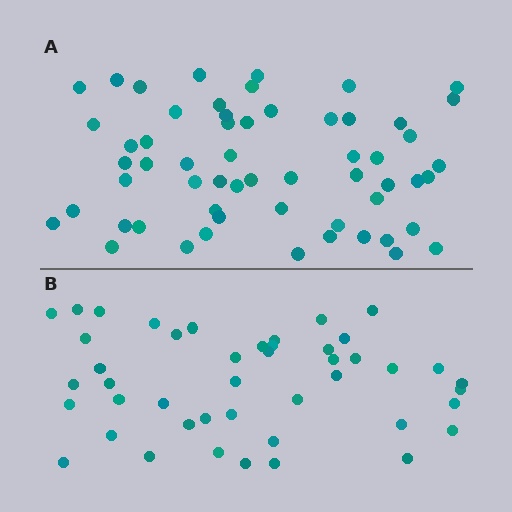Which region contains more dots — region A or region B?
Region A (the top region) has more dots.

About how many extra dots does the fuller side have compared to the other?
Region A has approximately 15 more dots than region B.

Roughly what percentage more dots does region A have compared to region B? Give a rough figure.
About 30% more.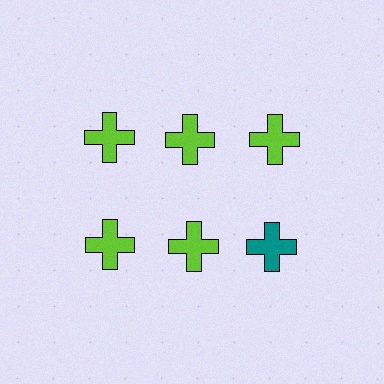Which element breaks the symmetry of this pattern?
The teal cross in the second row, center column breaks the symmetry. All other shapes are lime crosses.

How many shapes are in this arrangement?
There are 6 shapes arranged in a grid pattern.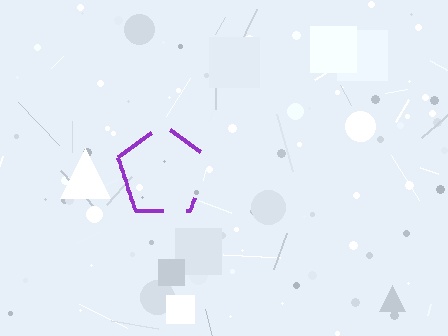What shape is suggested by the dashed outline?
The dashed outline suggests a pentagon.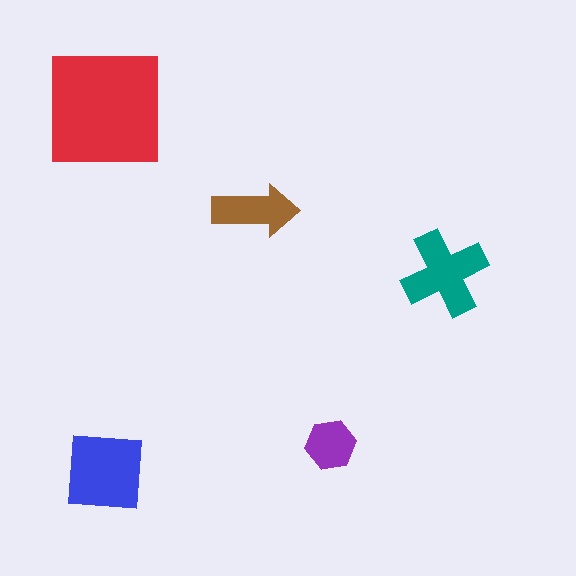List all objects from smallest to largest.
The purple hexagon, the brown arrow, the teal cross, the blue square, the red square.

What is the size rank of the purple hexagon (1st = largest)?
5th.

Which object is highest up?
The red square is topmost.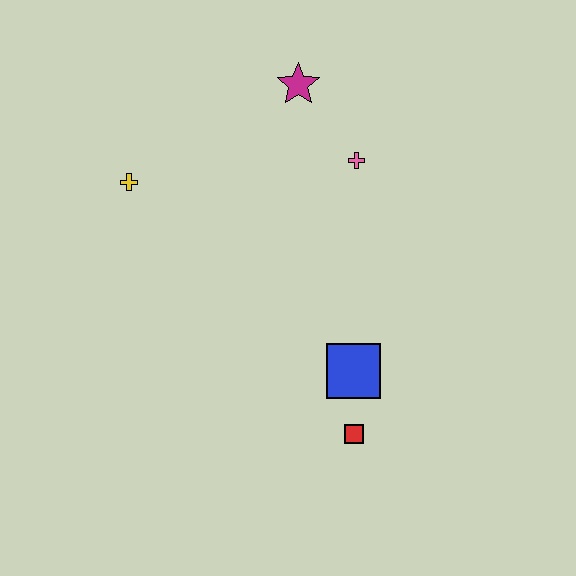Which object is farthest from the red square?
The magenta star is farthest from the red square.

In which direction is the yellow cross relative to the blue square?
The yellow cross is to the left of the blue square.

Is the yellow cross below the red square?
No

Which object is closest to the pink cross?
The magenta star is closest to the pink cross.